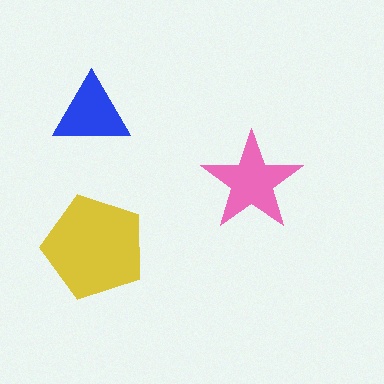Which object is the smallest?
The blue triangle.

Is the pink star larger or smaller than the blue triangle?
Larger.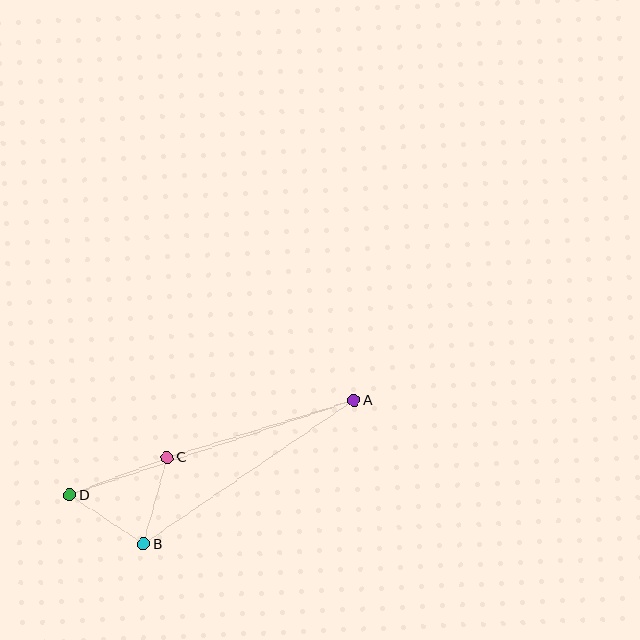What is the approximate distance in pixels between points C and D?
The distance between C and D is approximately 104 pixels.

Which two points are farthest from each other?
Points A and D are farthest from each other.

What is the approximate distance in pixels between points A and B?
The distance between A and B is approximately 255 pixels.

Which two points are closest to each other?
Points B and D are closest to each other.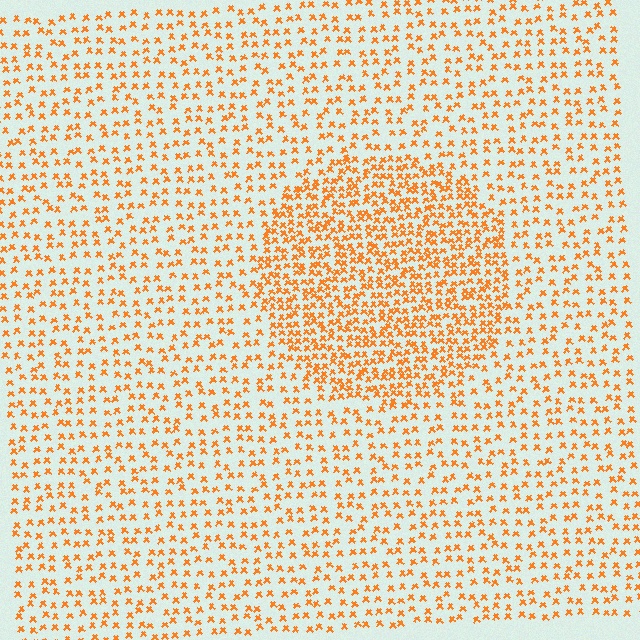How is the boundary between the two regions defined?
The boundary is defined by a change in element density (approximately 2.0x ratio). All elements are the same color, size, and shape.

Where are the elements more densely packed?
The elements are more densely packed inside the circle boundary.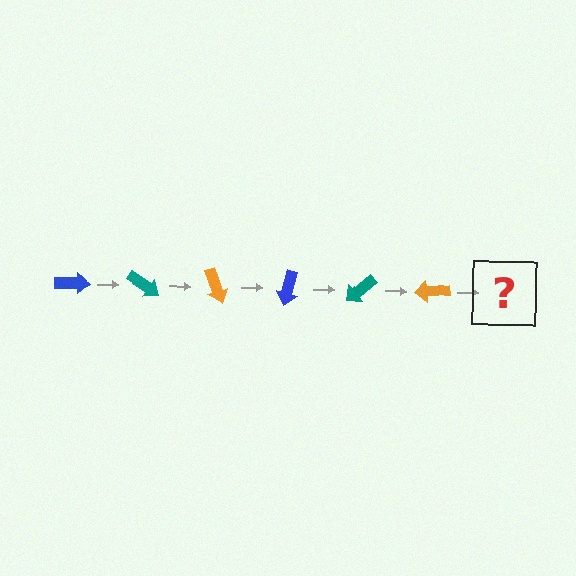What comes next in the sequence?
The next element should be a blue arrow, rotated 210 degrees from the start.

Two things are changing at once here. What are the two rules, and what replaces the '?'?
The two rules are that it rotates 35 degrees each step and the color cycles through blue, teal, and orange. The '?' should be a blue arrow, rotated 210 degrees from the start.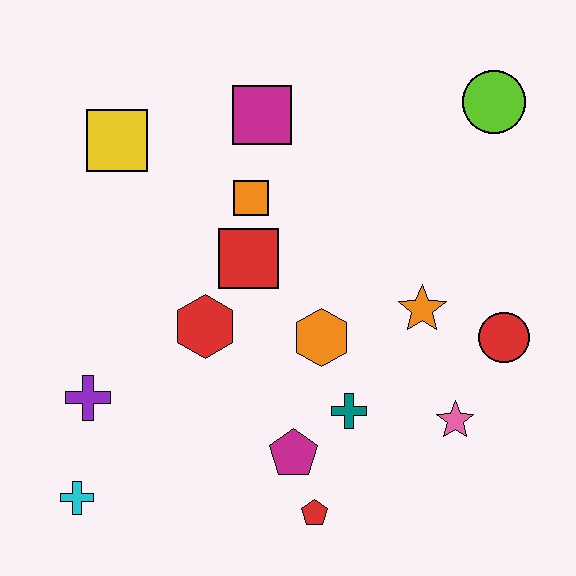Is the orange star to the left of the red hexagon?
No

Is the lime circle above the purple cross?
Yes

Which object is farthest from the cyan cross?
The lime circle is farthest from the cyan cross.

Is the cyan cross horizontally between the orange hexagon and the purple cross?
No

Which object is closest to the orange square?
The red square is closest to the orange square.